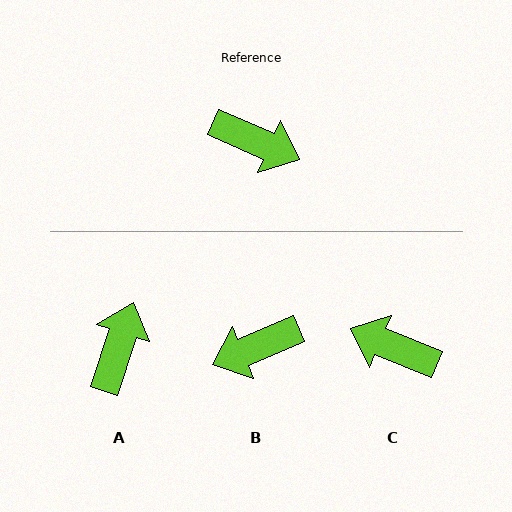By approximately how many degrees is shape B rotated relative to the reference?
Approximately 134 degrees clockwise.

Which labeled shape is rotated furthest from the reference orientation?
C, about 179 degrees away.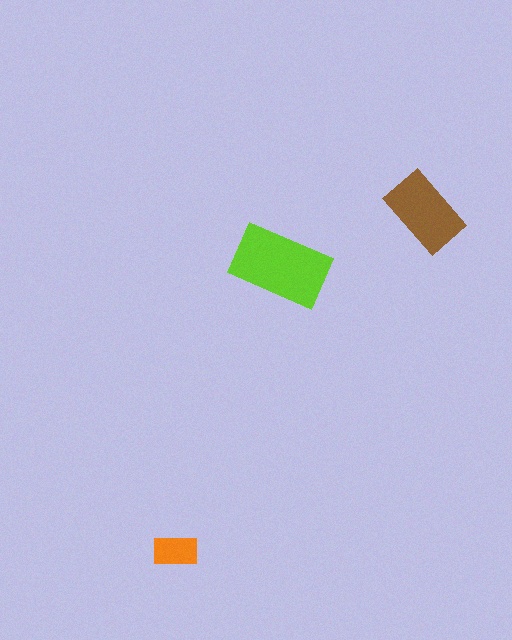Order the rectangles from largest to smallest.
the lime one, the brown one, the orange one.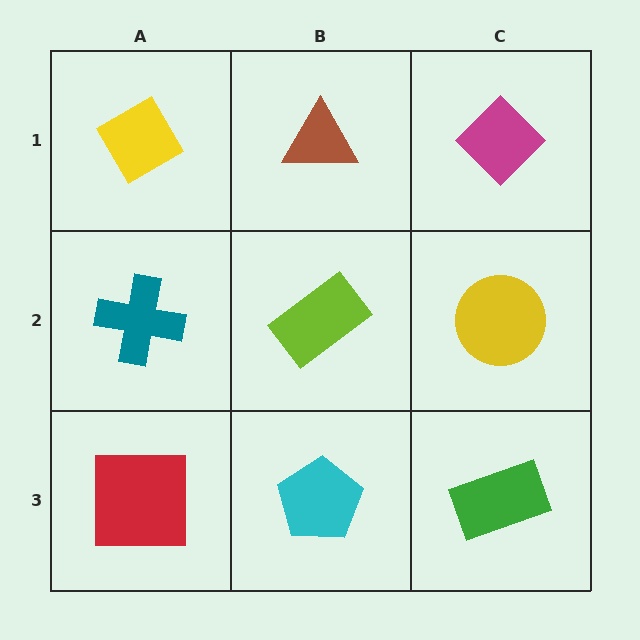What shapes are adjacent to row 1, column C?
A yellow circle (row 2, column C), a brown triangle (row 1, column B).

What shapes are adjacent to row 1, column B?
A lime rectangle (row 2, column B), a yellow diamond (row 1, column A), a magenta diamond (row 1, column C).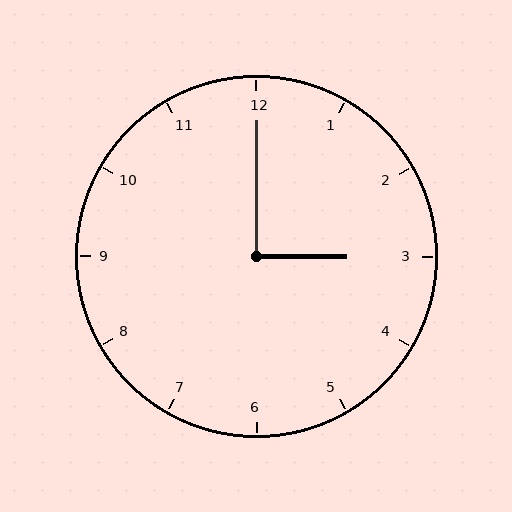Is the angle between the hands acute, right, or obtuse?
It is right.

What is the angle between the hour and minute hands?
Approximately 90 degrees.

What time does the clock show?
3:00.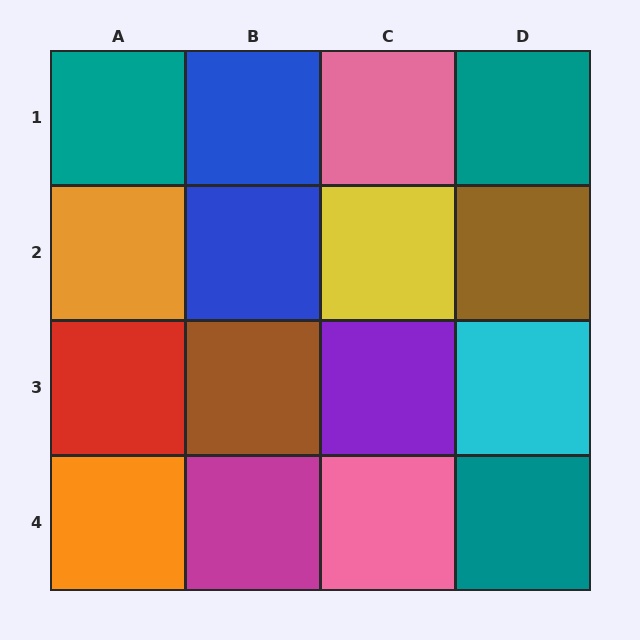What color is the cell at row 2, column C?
Yellow.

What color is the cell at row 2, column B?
Blue.